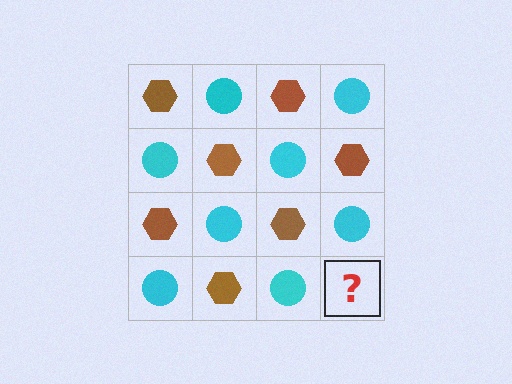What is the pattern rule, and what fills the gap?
The rule is that it alternates brown hexagon and cyan circle in a checkerboard pattern. The gap should be filled with a brown hexagon.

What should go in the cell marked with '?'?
The missing cell should contain a brown hexagon.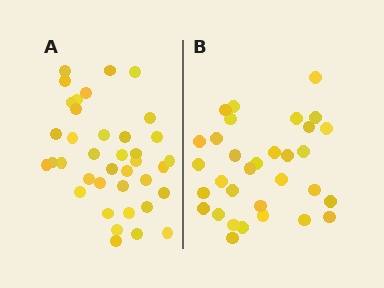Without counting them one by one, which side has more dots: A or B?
Region A (the left region) has more dots.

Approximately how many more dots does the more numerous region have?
Region A has about 6 more dots than region B.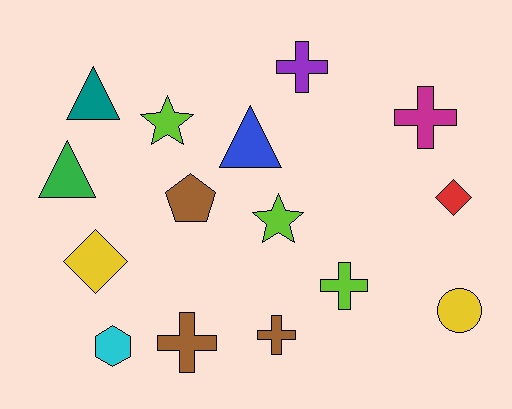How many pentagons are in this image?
There is 1 pentagon.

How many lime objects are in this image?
There are 3 lime objects.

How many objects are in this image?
There are 15 objects.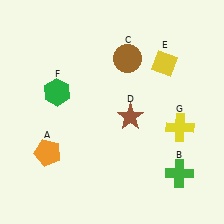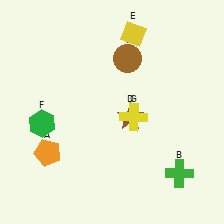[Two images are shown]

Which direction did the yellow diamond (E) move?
The yellow diamond (E) moved left.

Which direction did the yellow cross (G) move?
The yellow cross (G) moved left.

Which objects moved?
The objects that moved are: the yellow diamond (E), the green hexagon (F), the yellow cross (G).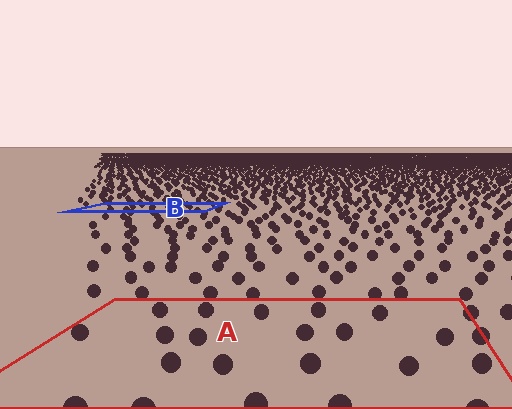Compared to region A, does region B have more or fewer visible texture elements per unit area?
Region B has more texture elements per unit area — they are packed more densely because it is farther away.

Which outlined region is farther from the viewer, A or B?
Region B is farther from the viewer — the texture elements inside it appear smaller and more densely packed.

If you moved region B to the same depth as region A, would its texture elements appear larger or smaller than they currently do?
They would appear larger. At a closer depth, the same texture elements are projected at a bigger on-screen size.